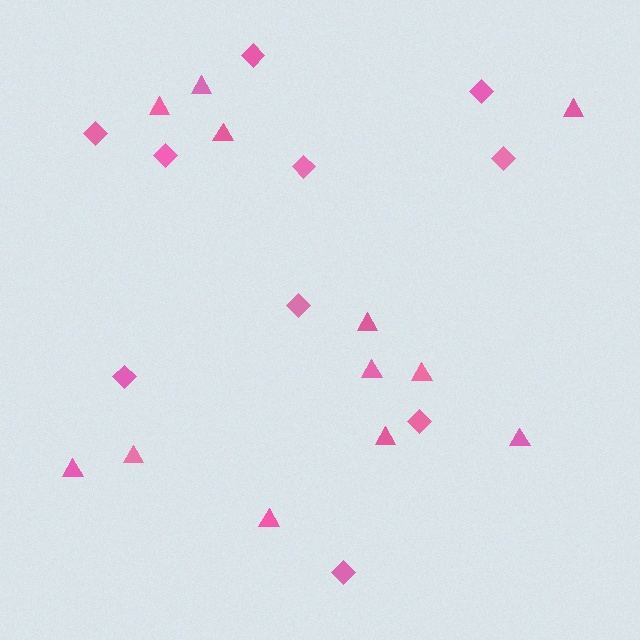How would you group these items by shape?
There are 2 groups: one group of triangles (12) and one group of diamonds (10).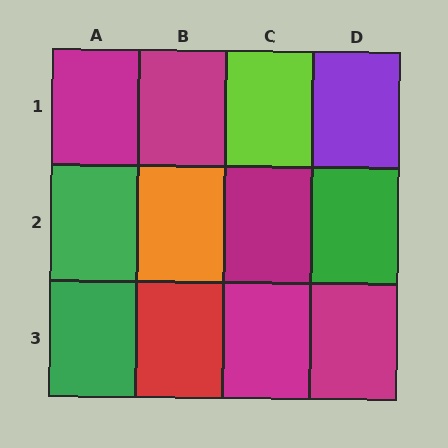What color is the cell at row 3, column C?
Magenta.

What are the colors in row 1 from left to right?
Magenta, magenta, lime, purple.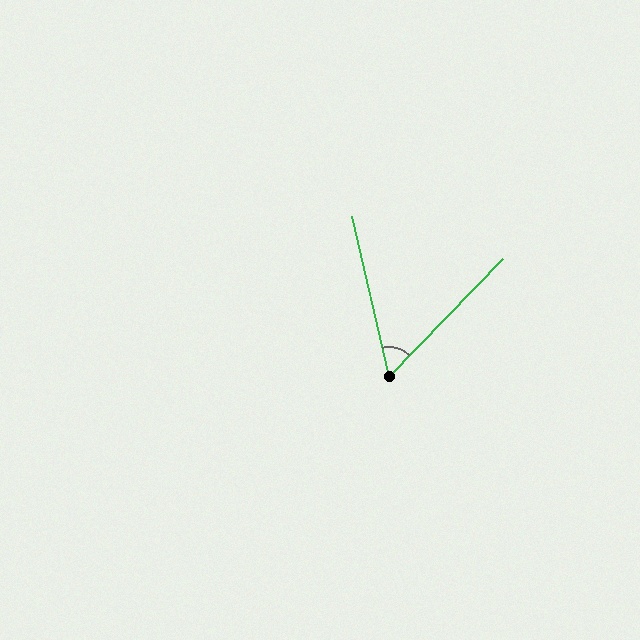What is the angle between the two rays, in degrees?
Approximately 57 degrees.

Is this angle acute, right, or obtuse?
It is acute.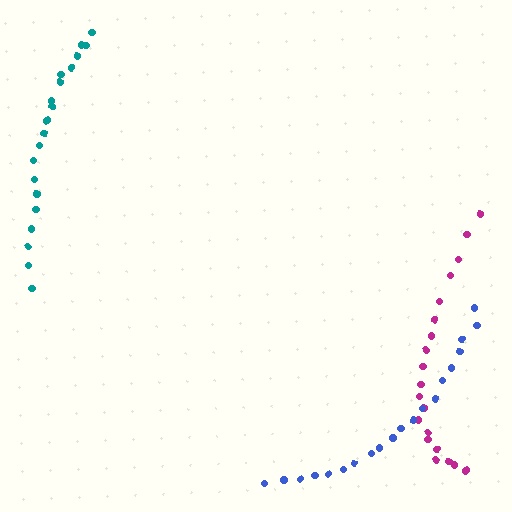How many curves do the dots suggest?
There are 3 distinct paths.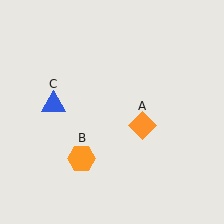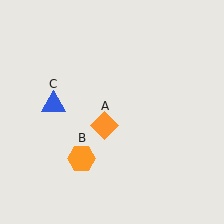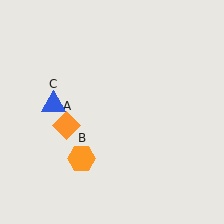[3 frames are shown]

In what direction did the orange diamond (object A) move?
The orange diamond (object A) moved left.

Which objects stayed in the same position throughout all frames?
Orange hexagon (object B) and blue triangle (object C) remained stationary.